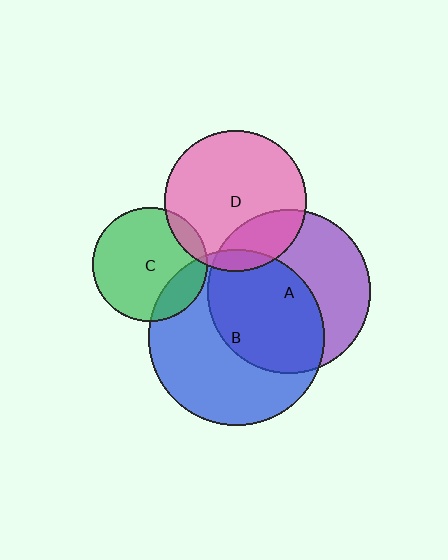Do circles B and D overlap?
Yes.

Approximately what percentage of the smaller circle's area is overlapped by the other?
Approximately 10%.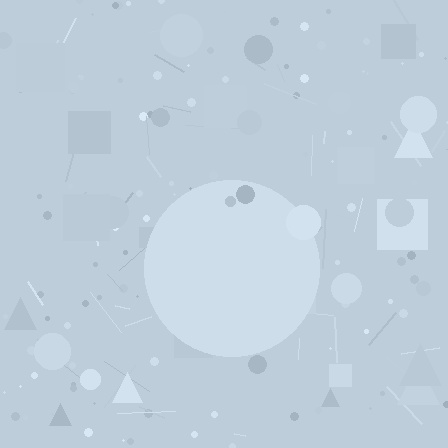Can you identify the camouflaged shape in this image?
The camouflaged shape is a circle.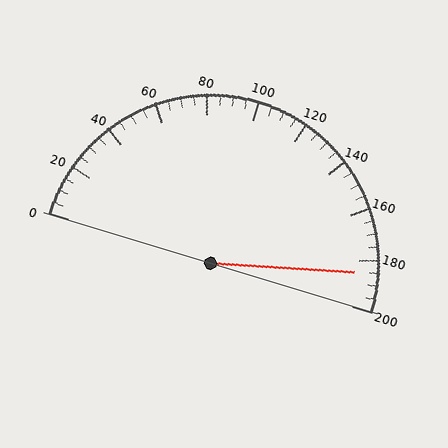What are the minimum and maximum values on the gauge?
The gauge ranges from 0 to 200.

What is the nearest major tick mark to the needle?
The nearest major tick mark is 180.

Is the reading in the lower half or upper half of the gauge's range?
The reading is in the upper half of the range (0 to 200).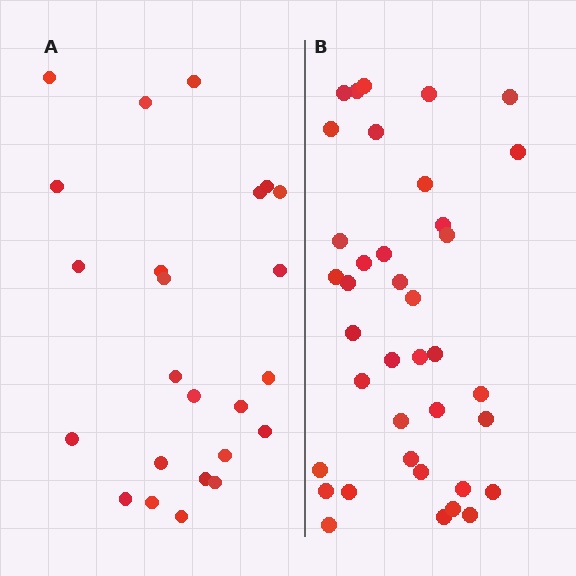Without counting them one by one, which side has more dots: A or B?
Region B (the right region) has more dots.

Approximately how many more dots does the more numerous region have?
Region B has approximately 15 more dots than region A.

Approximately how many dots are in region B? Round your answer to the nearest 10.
About 40 dots. (The exact count is 38, which rounds to 40.)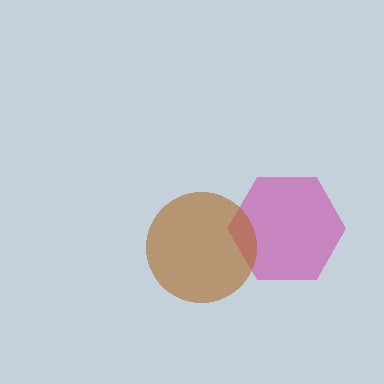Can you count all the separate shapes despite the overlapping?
Yes, there are 2 separate shapes.